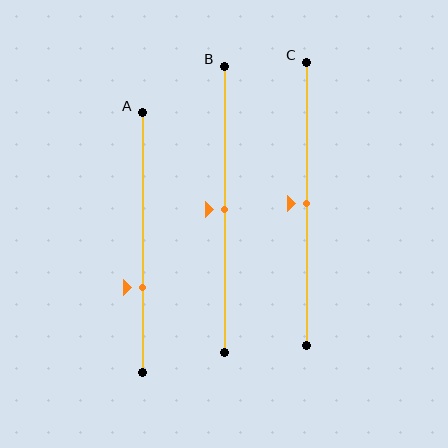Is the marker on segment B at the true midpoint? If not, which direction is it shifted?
Yes, the marker on segment B is at the true midpoint.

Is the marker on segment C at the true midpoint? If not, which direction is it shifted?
Yes, the marker on segment C is at the true midpoint.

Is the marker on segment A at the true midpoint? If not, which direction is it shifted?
No, the marker on segment A is shifted downward by about 17% of the segment length.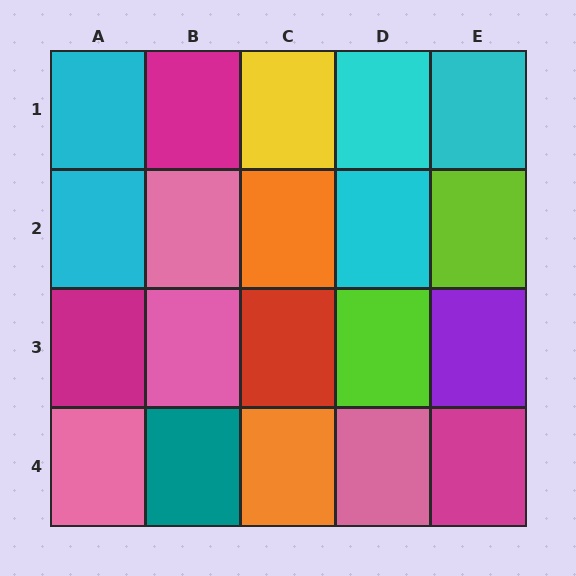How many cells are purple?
1 cell is purple.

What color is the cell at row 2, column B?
Pink.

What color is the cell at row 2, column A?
Cyan.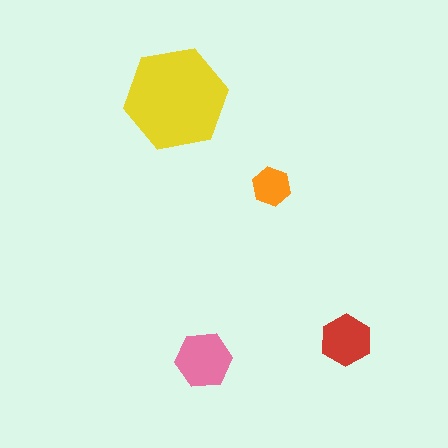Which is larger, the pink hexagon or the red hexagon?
The pink one.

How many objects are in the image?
There are 4 objects in the image.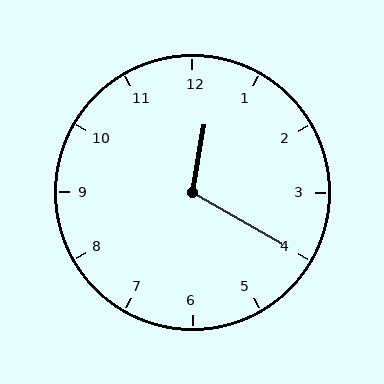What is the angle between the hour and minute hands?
Approximately 110 degrees.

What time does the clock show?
12:20.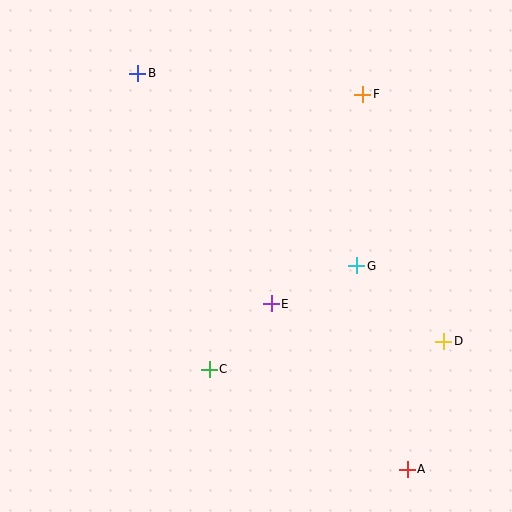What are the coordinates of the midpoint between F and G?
The midpoint between F and G is at (360, 180).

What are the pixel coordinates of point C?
Point C is at (209, 369).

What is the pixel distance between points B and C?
The distance between B and C is 305 pixels.